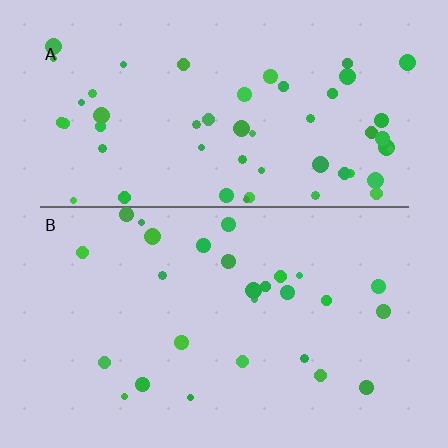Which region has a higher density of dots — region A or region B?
A (the top).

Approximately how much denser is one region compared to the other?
Approximately 2.0× — region A over region B.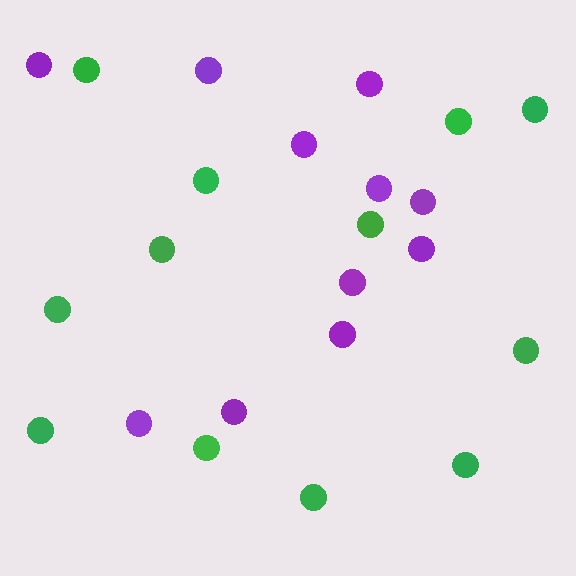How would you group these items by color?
There are 2 groups: one group of green circles (12) and one group of purple circles (11).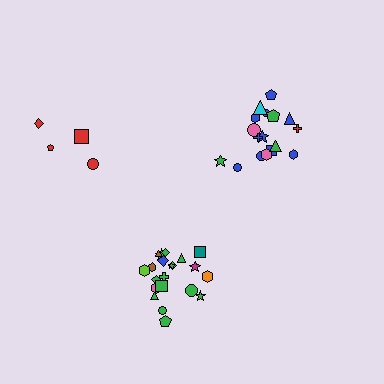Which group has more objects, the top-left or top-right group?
The top-right group.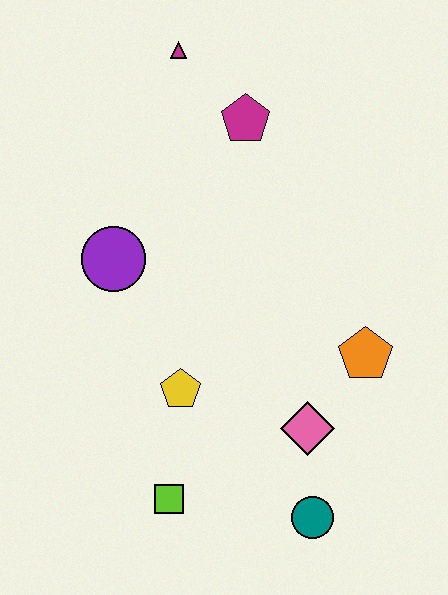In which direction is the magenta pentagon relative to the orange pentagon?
The magenta pentagon is above the orange pentagon.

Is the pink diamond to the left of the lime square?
No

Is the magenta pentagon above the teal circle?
Yes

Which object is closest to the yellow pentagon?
The lime square is closest to the yellow pentagon.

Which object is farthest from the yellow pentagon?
The magenta triangle is farthest from the yellow pentagon.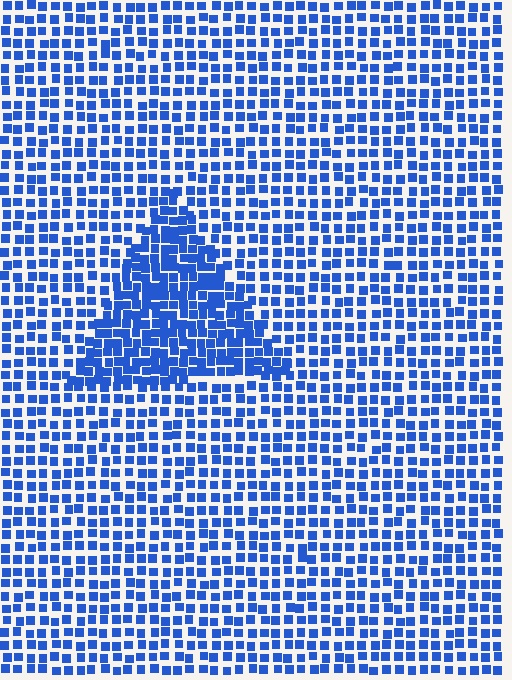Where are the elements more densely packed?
The elements are more densely packed inside the triangle boundary.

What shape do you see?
I see a triangle.